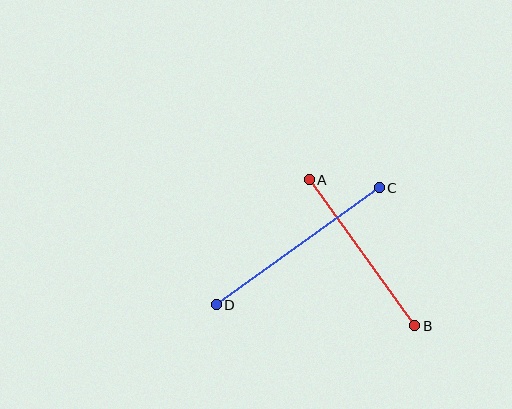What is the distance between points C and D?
The distance is approximately 201 pixels.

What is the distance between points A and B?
The distance is approximately 180 pixels.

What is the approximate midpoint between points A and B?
The midpoint is at approximately (362, 253) pixels.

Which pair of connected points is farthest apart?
Points C and D are farthest apart.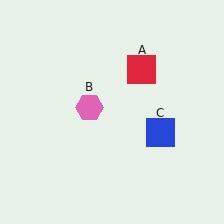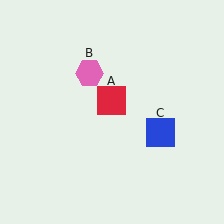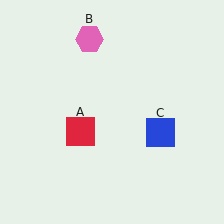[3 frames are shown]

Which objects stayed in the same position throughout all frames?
Blue square (object C) remained stationary.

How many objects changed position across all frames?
2 objects changed position: red square (object A), pink hexagon (object B).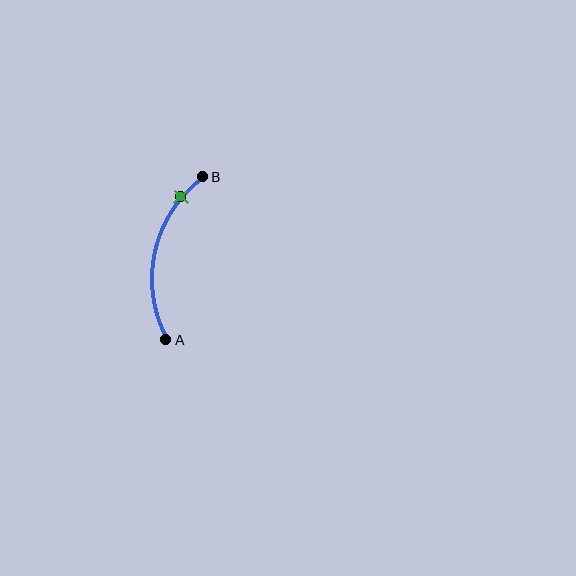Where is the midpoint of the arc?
The arc midpoint is the point on the curve farthest from the straight line joining A and B. It sits to the left of that line.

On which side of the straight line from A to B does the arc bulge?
The arc bulges to the left of the straight line connecting A and B.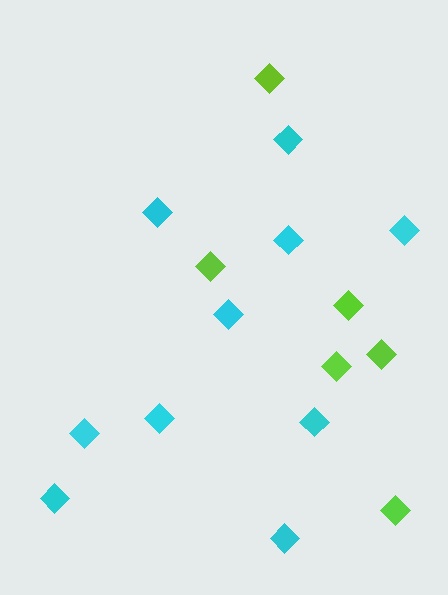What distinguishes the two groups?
There are 2 groups: one group of cyan diamonds (10) and one group of lime diamonds (6).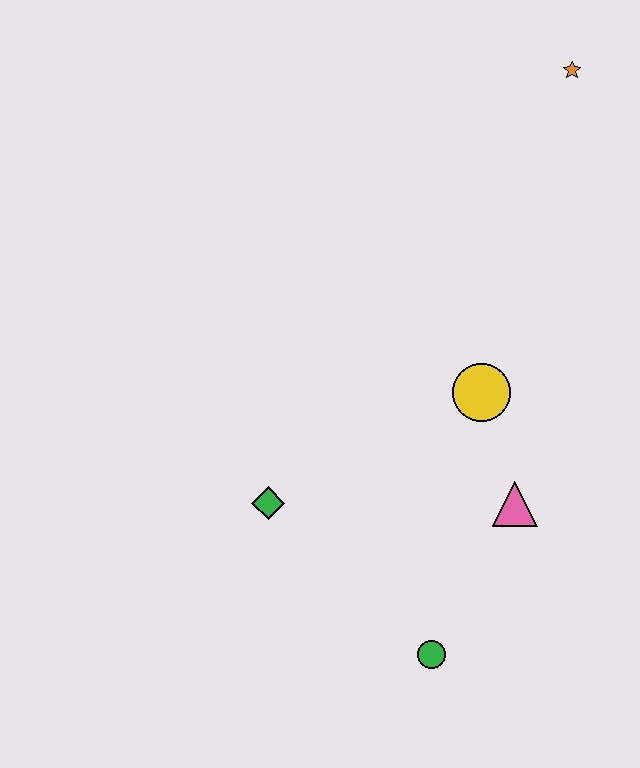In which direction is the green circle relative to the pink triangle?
The green circle is below the pink triangle.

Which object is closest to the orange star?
The yellow circle is closest to the orange star.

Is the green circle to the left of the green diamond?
No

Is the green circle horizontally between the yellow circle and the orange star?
No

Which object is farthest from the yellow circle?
The orange star is farthest from the yellow circle.